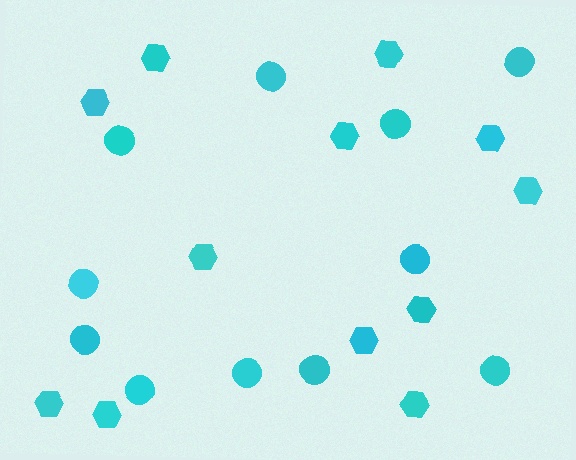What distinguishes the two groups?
There are 2 groups: one group of circles (11) and one group of hexagons (12).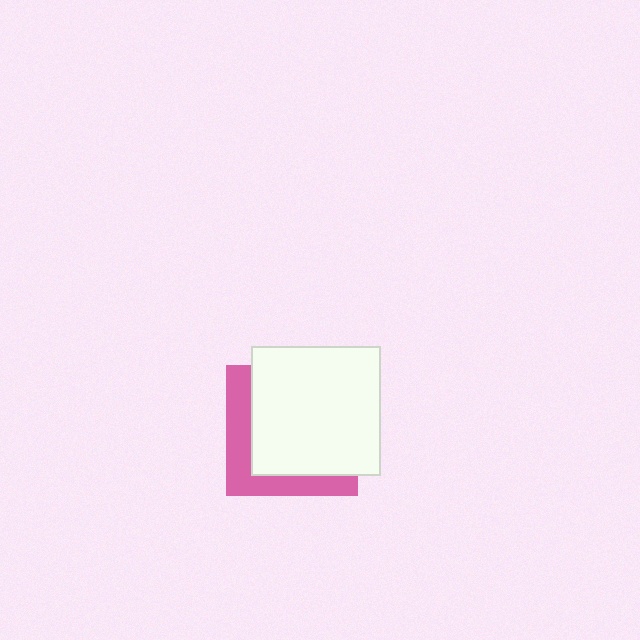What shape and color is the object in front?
The object in front is a white square.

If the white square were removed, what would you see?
You would see the complete pink square.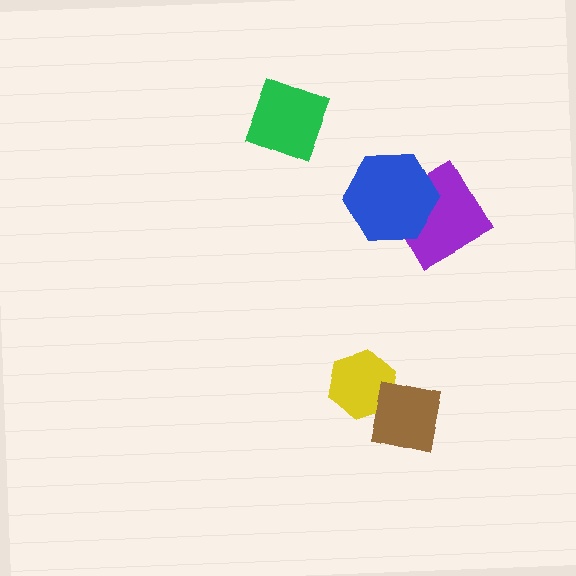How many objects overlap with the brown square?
1 object overlaps with the brown square.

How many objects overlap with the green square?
0 objects overlap with the green square.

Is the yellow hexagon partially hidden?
Yes, it is partially covered by another shape.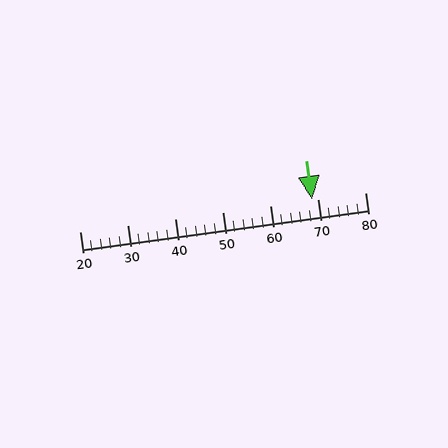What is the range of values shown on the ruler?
The ruler shows values from 20 to 80.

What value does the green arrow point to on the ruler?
The green arrow points to approximately 69.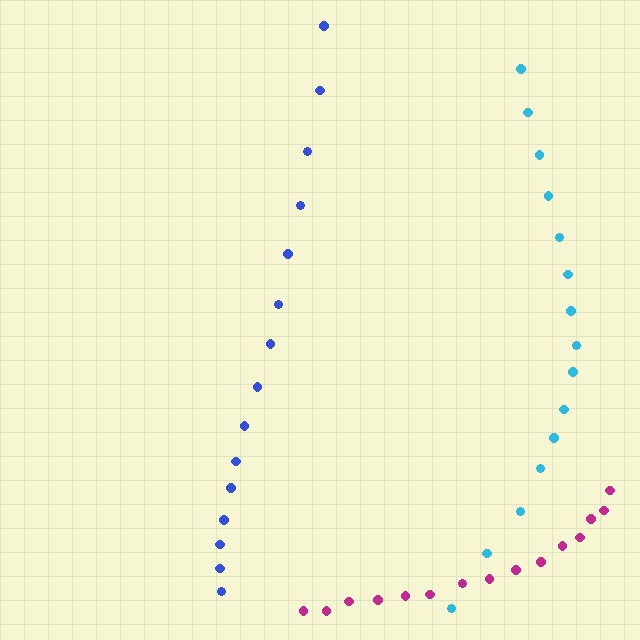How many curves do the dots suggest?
There are 3 distinct paths.